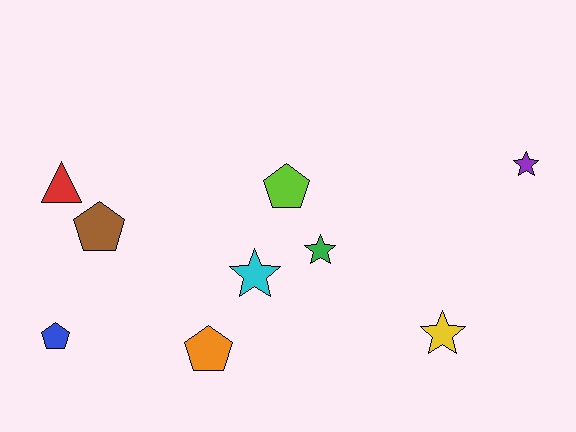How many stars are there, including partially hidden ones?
There are 4 stars.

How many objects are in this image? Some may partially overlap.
There are 9 objects.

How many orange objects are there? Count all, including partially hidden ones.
There is 1 orange object.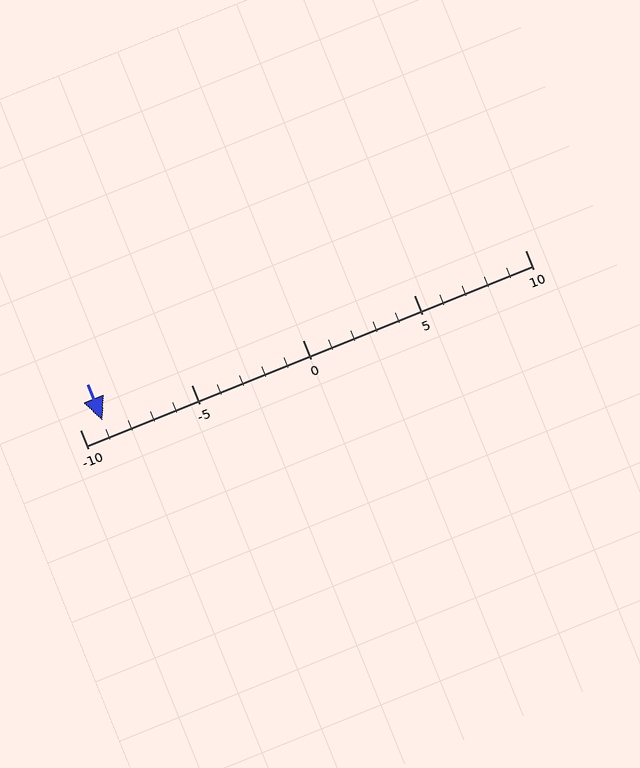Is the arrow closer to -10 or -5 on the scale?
The arrow is closer to -10.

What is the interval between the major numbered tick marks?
The major tick marks are spaced 5 units apart.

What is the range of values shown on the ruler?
The ruler shows values from -10 to 10.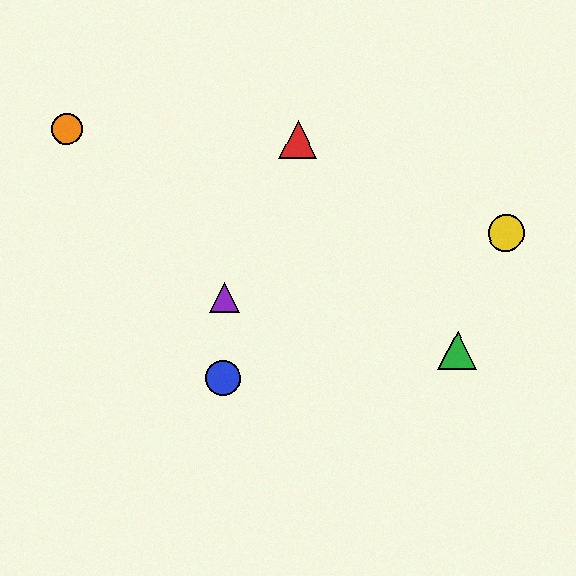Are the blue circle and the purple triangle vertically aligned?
Yes, both are at x≈223.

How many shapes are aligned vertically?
2 shapes (the blue circle, the purple triangle) are aligned vertically.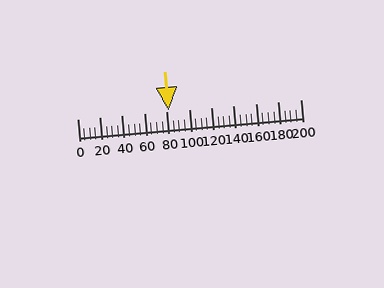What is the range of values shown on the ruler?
The ruler shows values from 0 to 200.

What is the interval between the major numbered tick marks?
The major tick marks are spaced 20 units apart.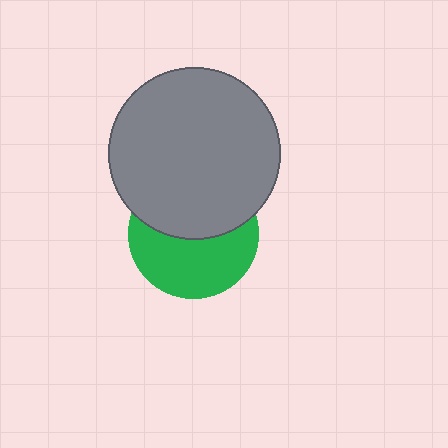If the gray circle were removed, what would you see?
You would see the complete green circle.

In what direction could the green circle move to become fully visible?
The green circle could move down. That would shift it out from behind the gray circle entirely.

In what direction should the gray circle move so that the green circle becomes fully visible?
The gray circle should move up. That is the shortest direction to clear the overlap and leave the green circle fully visible.